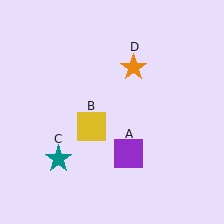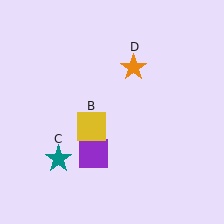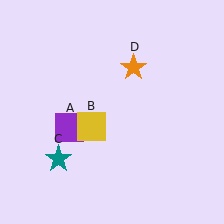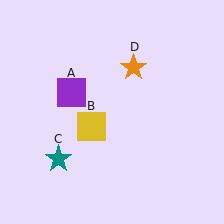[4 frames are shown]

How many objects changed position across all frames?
1 object changed position: purple square (object A).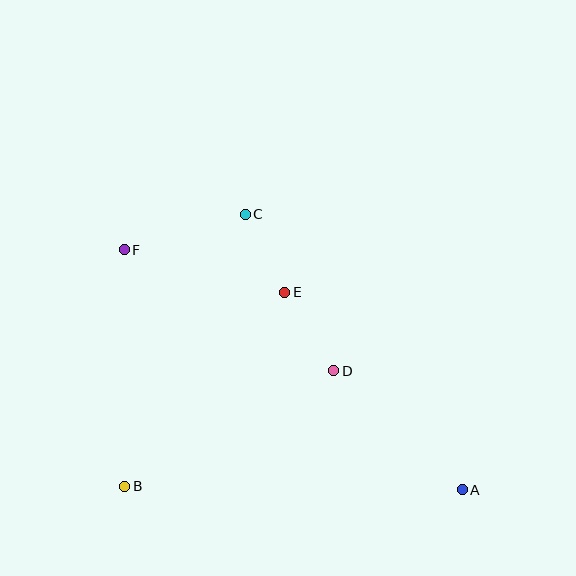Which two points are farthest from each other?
Points A and F are farthest from each other.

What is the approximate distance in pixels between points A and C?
The distance between A and C is approximately 351 pixels.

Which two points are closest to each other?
Points C and E are closest to each other.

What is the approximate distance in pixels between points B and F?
The distance between B and F is approximately 237 pixels.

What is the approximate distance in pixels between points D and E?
The distance between D and E is approximately 93 pixels.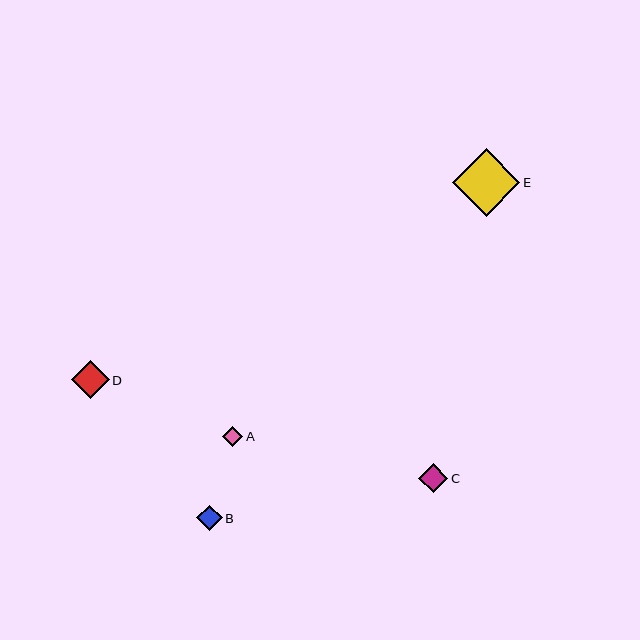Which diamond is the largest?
Diamond E is the largest with a size of approximately 68 pixels.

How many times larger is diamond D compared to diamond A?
Diamond D is approximately 1.8 times the size of diamond A.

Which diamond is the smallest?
Diamond A is the smallest with a size of approximately 20 pixels.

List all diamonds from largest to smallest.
From largest to smallest: E, D, C, B, A.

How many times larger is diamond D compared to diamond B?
Diamond D is approximately 1.5 times the size of diamond B.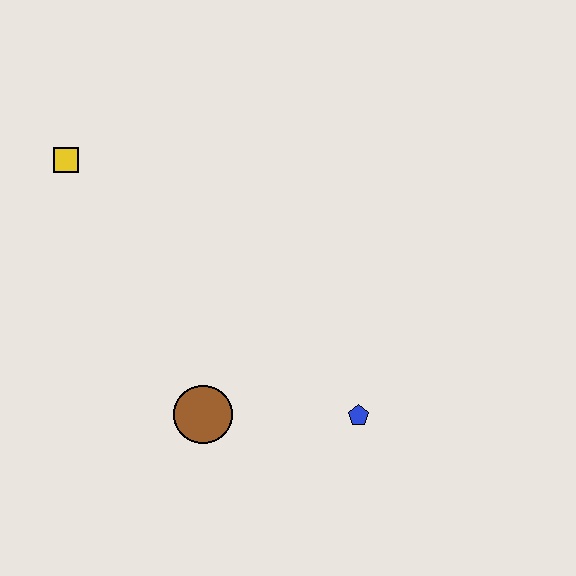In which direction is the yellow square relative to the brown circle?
The yellow square is above the brown circle.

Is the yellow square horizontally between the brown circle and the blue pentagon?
No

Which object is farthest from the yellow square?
The blue pentagon is farthest from the yellow square.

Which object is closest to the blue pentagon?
The brown circle is closest to the blue pentagon.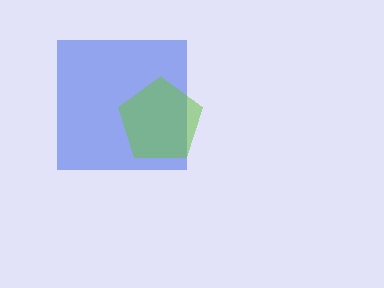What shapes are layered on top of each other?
The layered shapes are: a blue square, a lime pentagon.